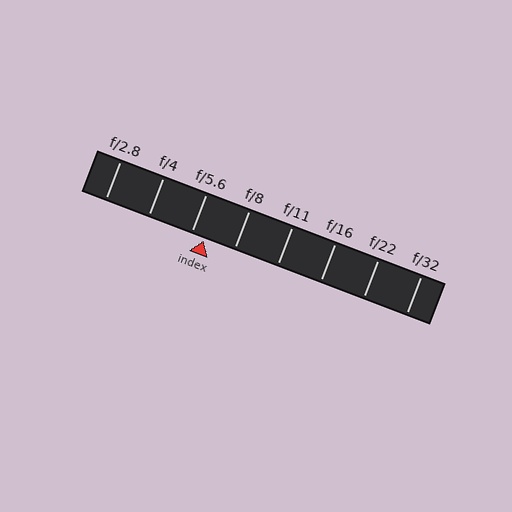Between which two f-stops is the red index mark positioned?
The index mark is between f/5.6 and f/8.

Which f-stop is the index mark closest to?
The index mark is closest to f/5.6.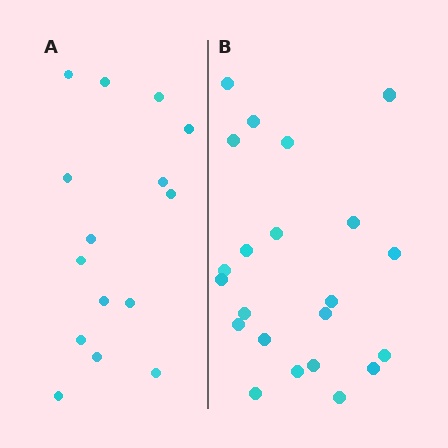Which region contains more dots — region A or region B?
Region B (the right region) has more dots.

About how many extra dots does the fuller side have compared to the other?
Region B has roughly 8 or so more dots than region A.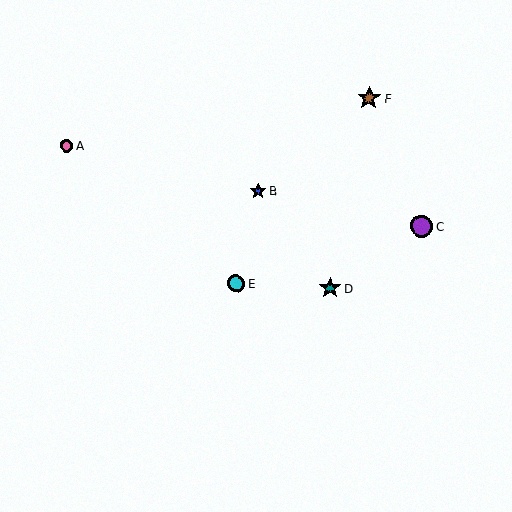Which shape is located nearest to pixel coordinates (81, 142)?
The pink circle (labeled A) at (67, 145) is nearest to that location.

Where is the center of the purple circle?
The center of the purple circle is at (421, 226).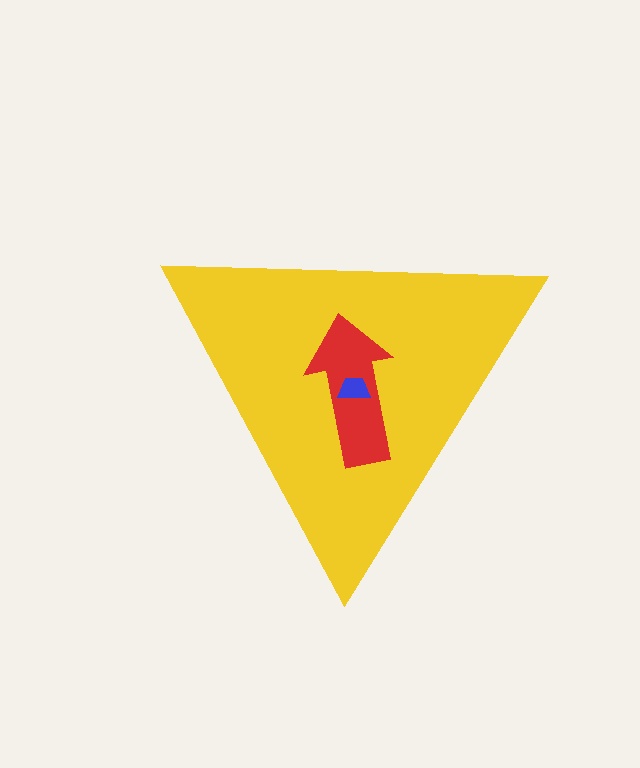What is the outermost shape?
The yellow triangle.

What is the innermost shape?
The blue trapezoid.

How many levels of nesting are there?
3.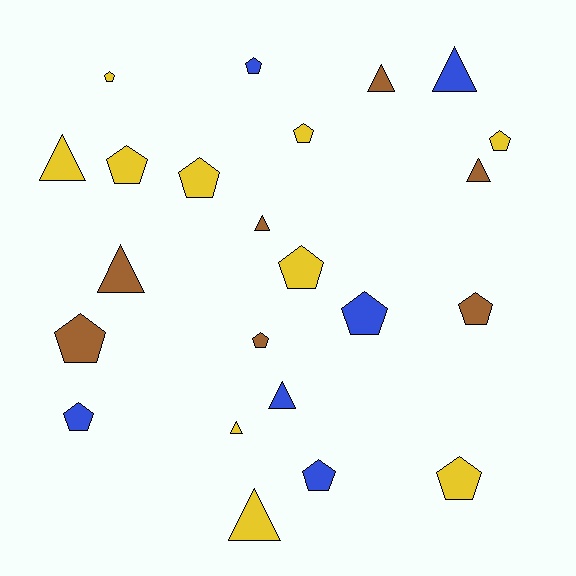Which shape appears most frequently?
Pentagon, with 14 objects.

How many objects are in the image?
There are 23 objects.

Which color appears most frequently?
Yellow, with 10 objects.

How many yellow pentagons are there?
There are 7 yellow pentagons.